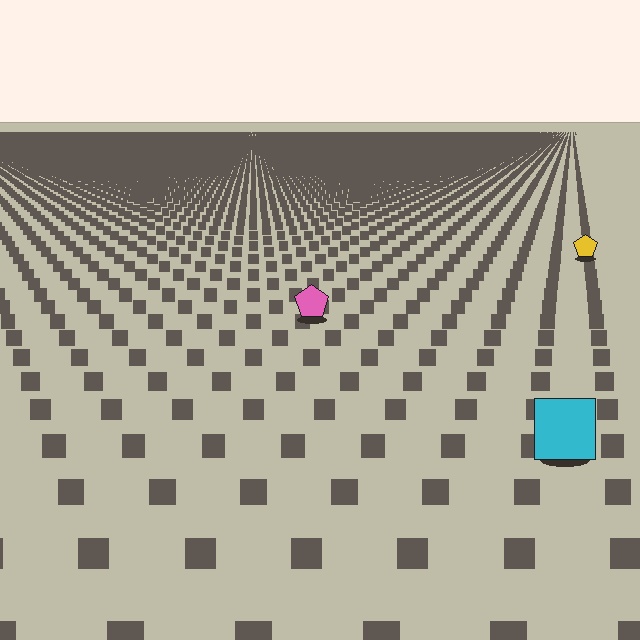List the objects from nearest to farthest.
From nearest to farthest: the cyan square, the pink pentagon, the yellow pentagon.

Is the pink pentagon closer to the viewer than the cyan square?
No. The cyan square is closer — you can tell from the texture gradient: the ground texture is coarser near it.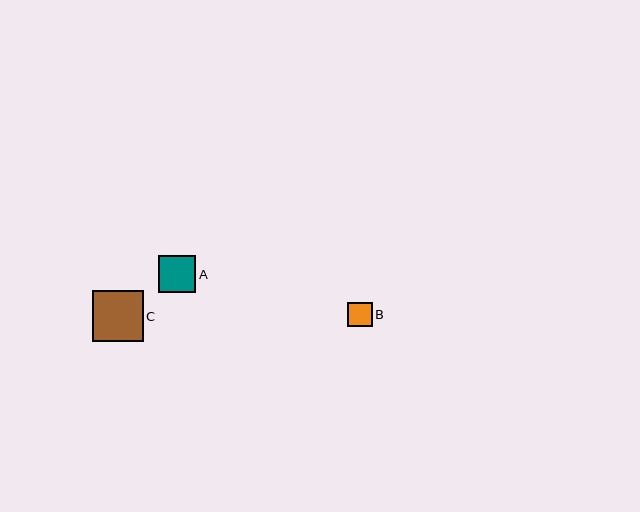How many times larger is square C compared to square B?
Square C is approximately 2.1 times the size of square B.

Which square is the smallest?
Square B is the smallest with a size of approximately 24 pixels.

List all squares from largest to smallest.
From largest to smallest: C, A, B.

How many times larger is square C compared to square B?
Square C is approximately 2.1 times the size of square B.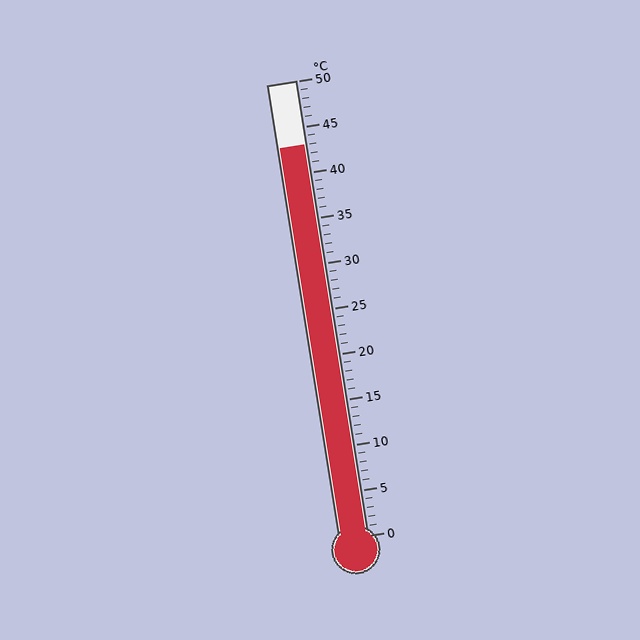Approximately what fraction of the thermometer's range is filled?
The thermometer is filled to approximately 85% of its range.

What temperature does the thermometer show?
The thermometer shows approximately 43°C.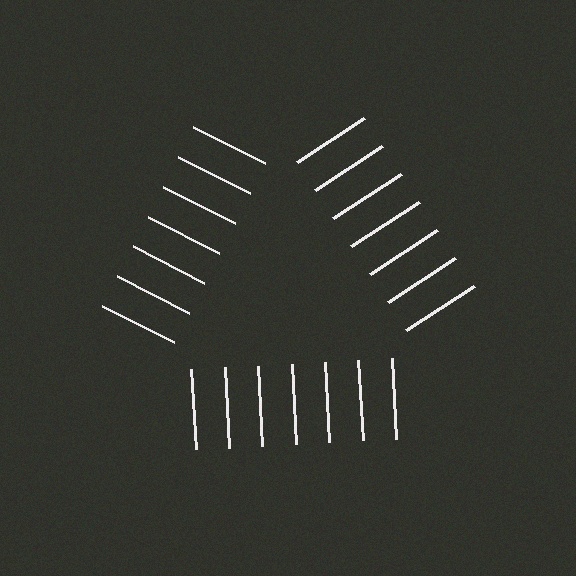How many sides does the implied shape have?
3 sides — the line-ends trace a triangle.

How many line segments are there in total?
21 — 7 along each of the 3 edges.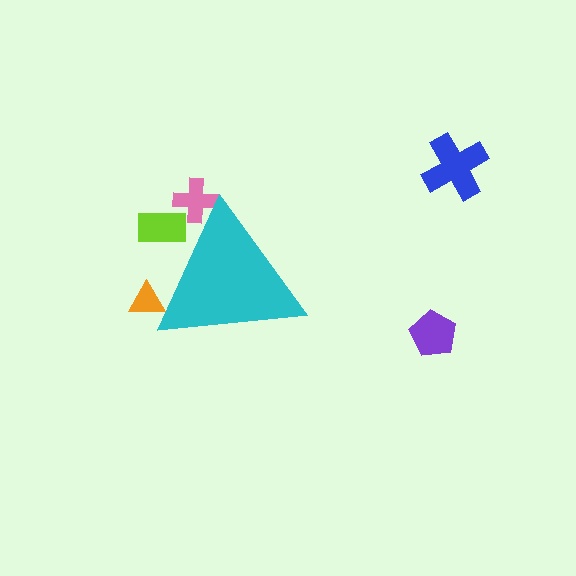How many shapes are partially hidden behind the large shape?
3 shapes are partially hidden.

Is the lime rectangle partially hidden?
Yes, the lime rectangle is partially hidden behind the cyan triangle.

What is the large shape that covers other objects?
A cyan triangle.